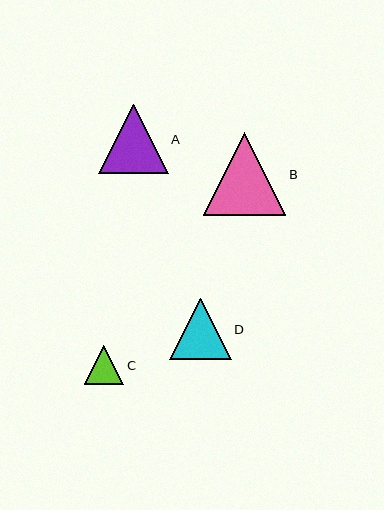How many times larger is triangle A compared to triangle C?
Triangle A is approximately 1.8 times the size of triangle C.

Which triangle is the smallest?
Triangle C is the smallest with a size of approximately 39 pixels.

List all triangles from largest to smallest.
From largest to smallest: B, A, D, C.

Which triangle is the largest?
Triangle B is the largest with a size of approximately 83 pixels.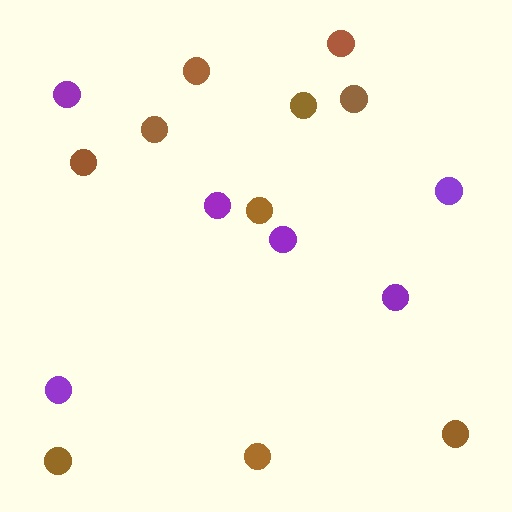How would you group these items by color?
There are 2 groups: one group of brown circles (10) and one group of purple circles (6).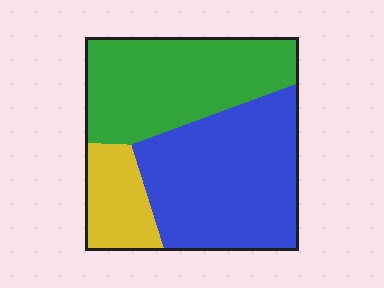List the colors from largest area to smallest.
From largest to smallest: blue, green, yellow.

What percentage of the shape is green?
Green covers around 40% of the shape.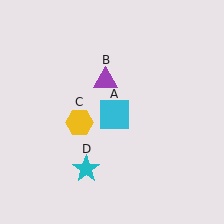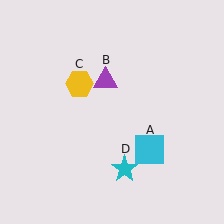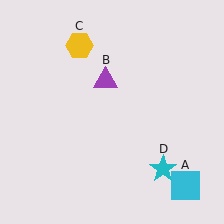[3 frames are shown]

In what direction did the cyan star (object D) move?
The cyan star (object D) moved right.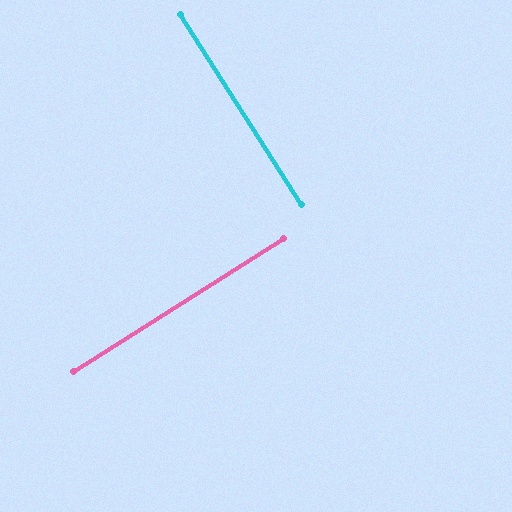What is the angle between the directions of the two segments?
Approximately 90 degrees.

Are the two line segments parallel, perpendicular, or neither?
Perpendicular — they meet at approximately 90°.